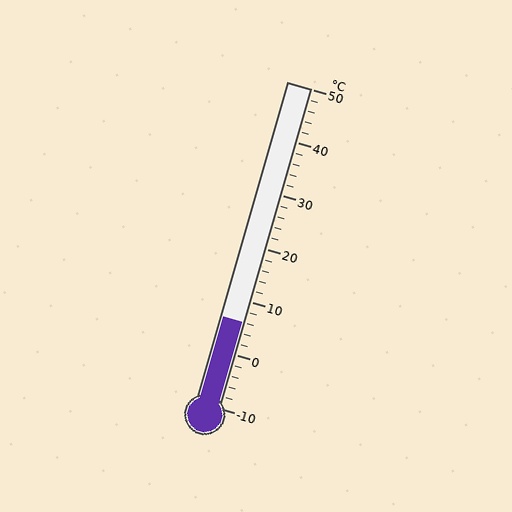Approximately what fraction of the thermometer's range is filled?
The thermometer is filled to approximately 25% of its range.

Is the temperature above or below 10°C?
The temperature is below 10°C.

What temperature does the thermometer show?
The thermometer shows approximately 6°C.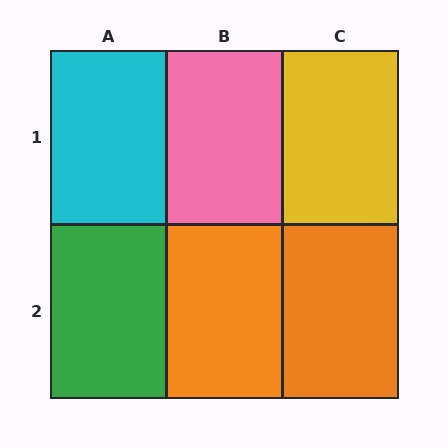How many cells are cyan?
1 cell is cyan.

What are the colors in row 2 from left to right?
Green, orange, orange.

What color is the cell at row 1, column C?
Yellow.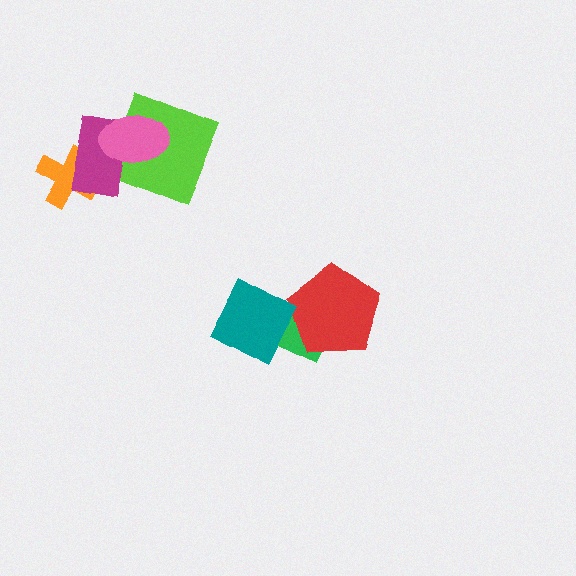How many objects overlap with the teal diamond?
2 objects overlap with the teal diamond.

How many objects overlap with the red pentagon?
2 objects overlap with the red pentagon.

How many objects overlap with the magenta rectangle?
3 objects overlap with the magenta rectangle.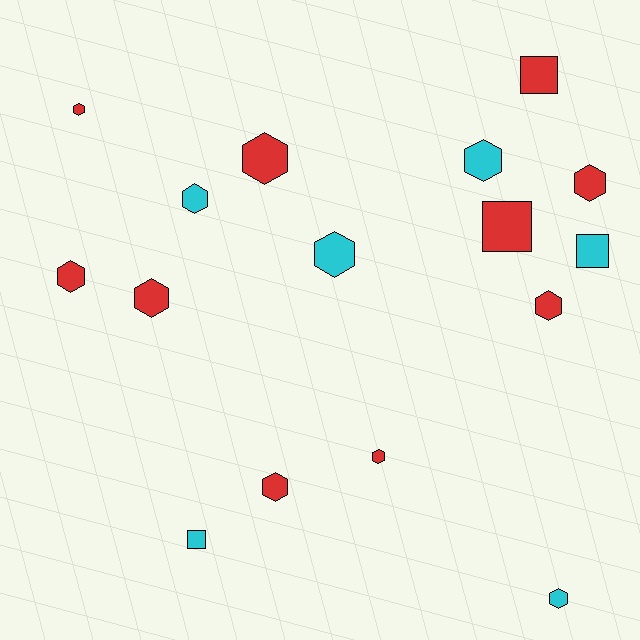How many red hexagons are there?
There are 8 red hexagons.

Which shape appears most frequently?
Hexagon, with 12 objects.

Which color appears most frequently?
Red, with 10 objects.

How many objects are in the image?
There are 16 objects.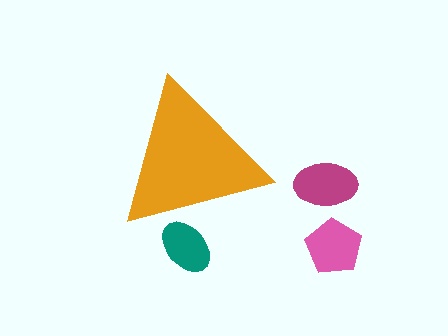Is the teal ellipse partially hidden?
Yes, the teal ellipse is partially hidden behind the orange triangle.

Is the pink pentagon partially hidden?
No, the pink pentagon is fully visible.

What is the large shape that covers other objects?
An orange triangle.